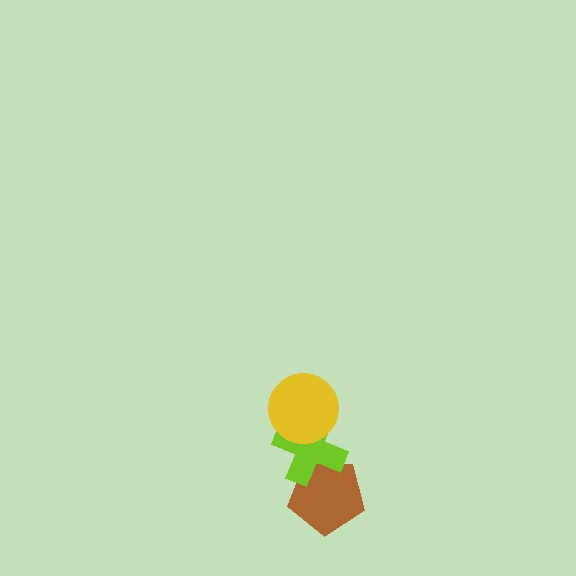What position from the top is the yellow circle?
The yellow circle is 1st from the top.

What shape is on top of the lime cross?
The yellow circle is on top of the lime cross.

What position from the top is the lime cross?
The lime cross is 2nd from the top.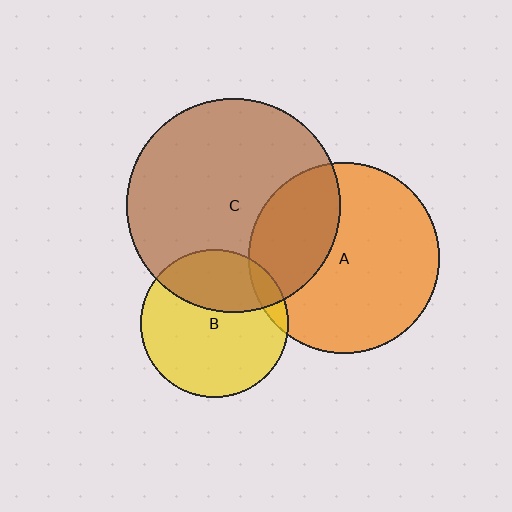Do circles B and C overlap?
Yes.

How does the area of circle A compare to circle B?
Approximately 1.7 times.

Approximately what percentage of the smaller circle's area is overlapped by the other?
Approximately 35%.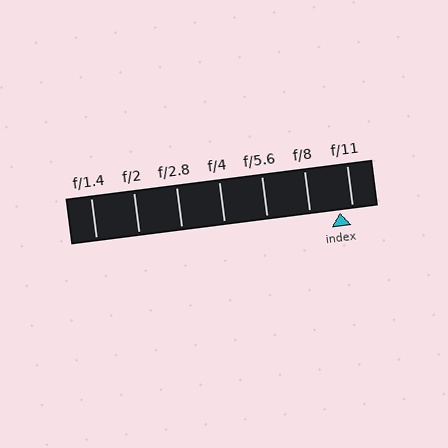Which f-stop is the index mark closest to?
The index mark is closest to f/11.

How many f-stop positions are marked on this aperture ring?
There are 7 f-stop positions marked.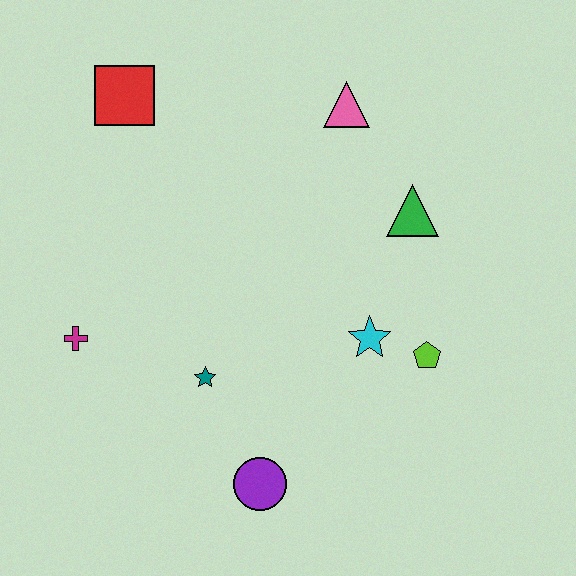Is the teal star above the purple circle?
Yes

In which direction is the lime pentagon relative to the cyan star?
The lime pentagon is to the right of the cyan star.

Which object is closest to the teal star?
The purple circle is closest to the teal star.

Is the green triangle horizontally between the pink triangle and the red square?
No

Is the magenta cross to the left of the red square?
Yes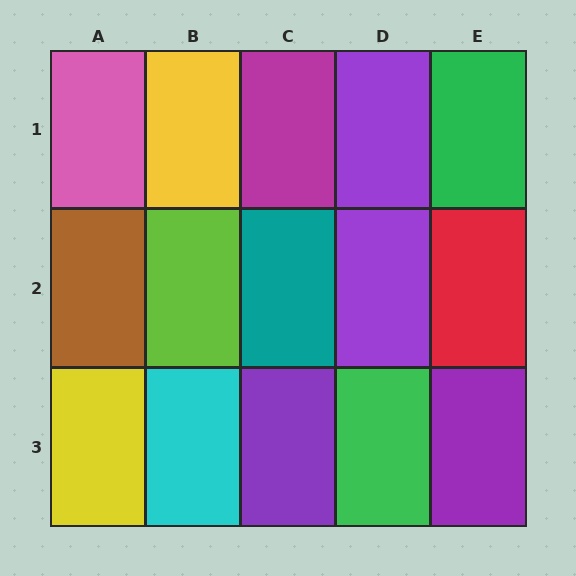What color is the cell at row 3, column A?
Yellow.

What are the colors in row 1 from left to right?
Pink, yellow, magenta, purple, green.